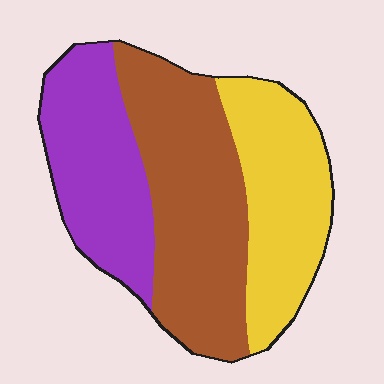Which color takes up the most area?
Brown, at roughly 40%.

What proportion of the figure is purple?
Purple covers around 30% of the figure.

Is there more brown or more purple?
Brown.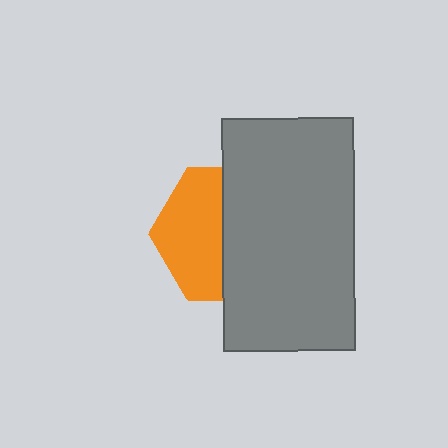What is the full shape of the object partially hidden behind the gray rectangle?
The partially hidden object is an orange hexagon.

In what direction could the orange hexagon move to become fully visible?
The orange hexagon could move left. That would shift it out from behind the gray rectangle entirely.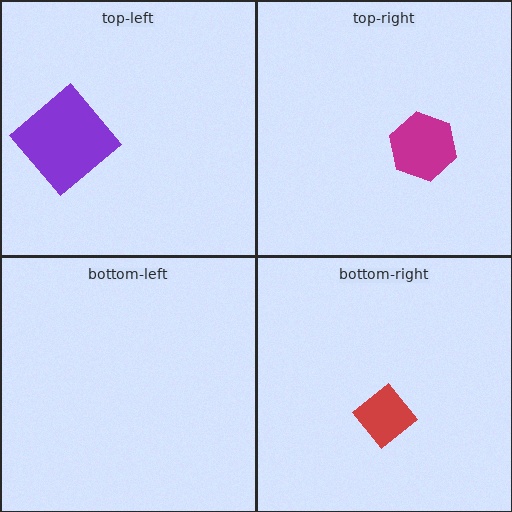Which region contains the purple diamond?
The top-left region.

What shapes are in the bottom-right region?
The red diamond.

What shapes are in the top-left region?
The purple diamond.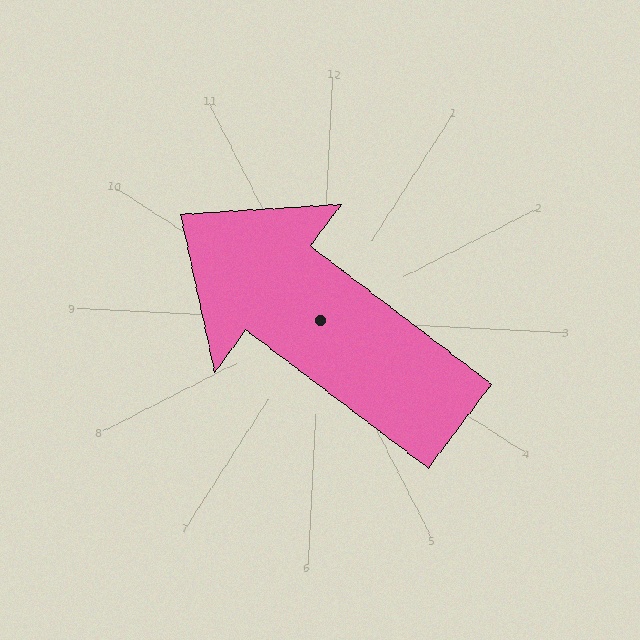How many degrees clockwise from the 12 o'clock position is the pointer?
Approximately 304 degrees.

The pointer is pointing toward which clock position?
Roughly 10 o'clock.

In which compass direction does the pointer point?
Northwest.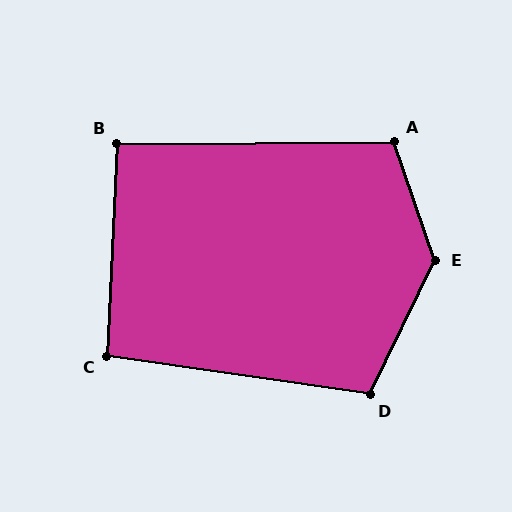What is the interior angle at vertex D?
Approximately 108 degrees (obtuse).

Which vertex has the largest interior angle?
E, at approximately 135 degrees.